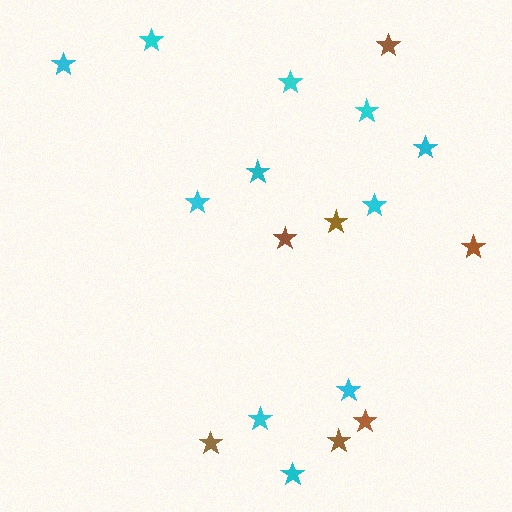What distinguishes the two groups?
There are 2 groups: one group of brown stars (7) and one group of cyan stars (11).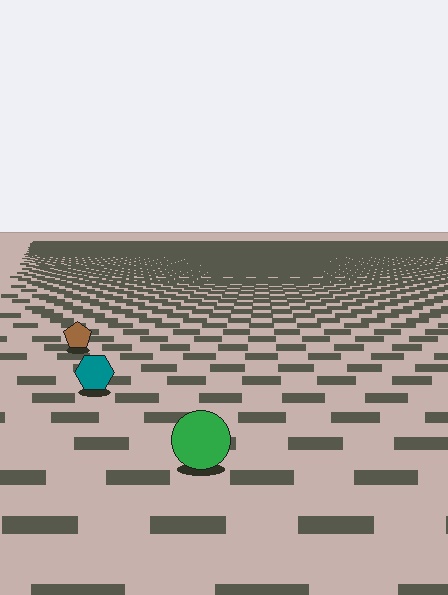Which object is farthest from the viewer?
The brown pentagon is farthest from the viewer. It appears smaller and the ground texture around it is denser.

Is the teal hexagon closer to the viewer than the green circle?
No. The green circle is closer — you can tell from the texture gradient: the ground texture is coarser near it.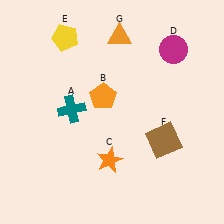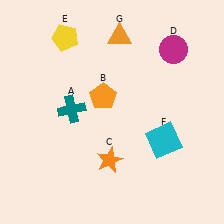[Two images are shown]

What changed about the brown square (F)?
In Image 1, F is brown. In Image 2, it changed to cyan.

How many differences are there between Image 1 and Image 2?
There is 1 difference between the two images.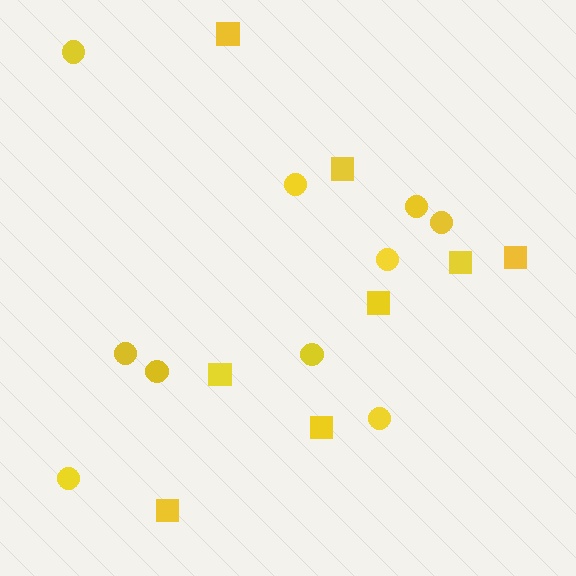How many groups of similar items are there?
There are 2 groups: one group of squares (8) and one group of circles (10).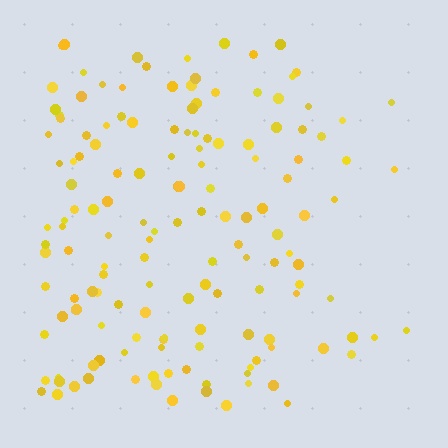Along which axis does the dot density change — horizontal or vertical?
Horizontal.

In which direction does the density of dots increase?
From right to left, with the left side densest.